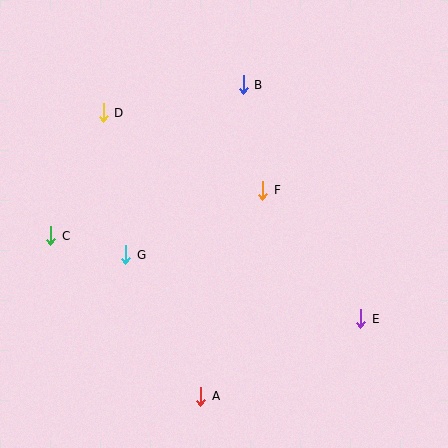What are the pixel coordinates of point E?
Point E is at (361, 319).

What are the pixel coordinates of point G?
Point G is at (126, 255).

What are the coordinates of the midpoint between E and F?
The midpoint between E and F is at (312, 254).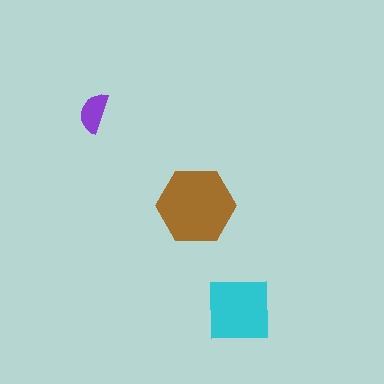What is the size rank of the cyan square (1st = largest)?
2nd.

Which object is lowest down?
The cyan square is bottommost.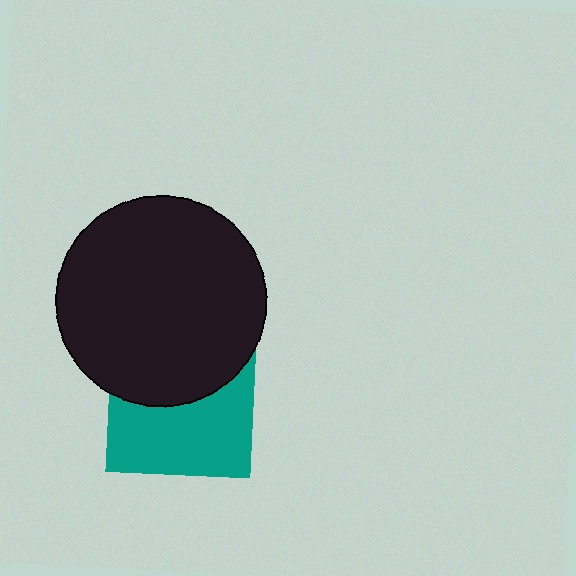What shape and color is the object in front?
The object in front is a black circle.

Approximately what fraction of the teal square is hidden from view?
Roughly 45% of the teal square is hidden behind the black circle.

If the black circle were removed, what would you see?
You would see the complete teal square.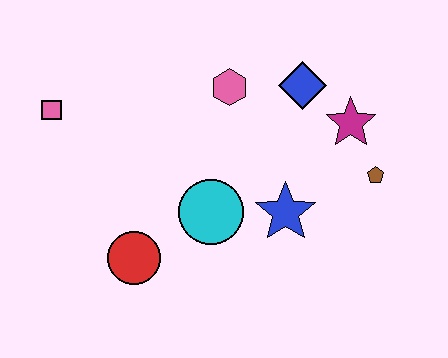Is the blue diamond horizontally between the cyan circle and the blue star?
No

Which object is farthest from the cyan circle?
The pink square is farthest from the cyan circle.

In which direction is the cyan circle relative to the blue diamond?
The cyan circle is below the blue diamond.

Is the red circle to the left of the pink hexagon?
Yes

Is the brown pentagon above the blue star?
Yes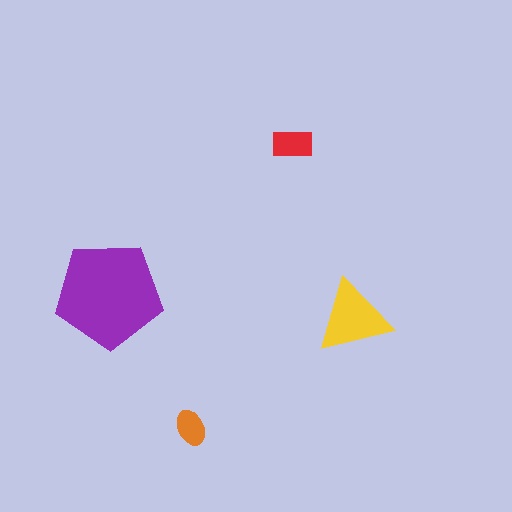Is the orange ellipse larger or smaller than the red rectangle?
Smaller.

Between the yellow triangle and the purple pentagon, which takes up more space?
The purple pentagon.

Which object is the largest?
The purple pentagon.